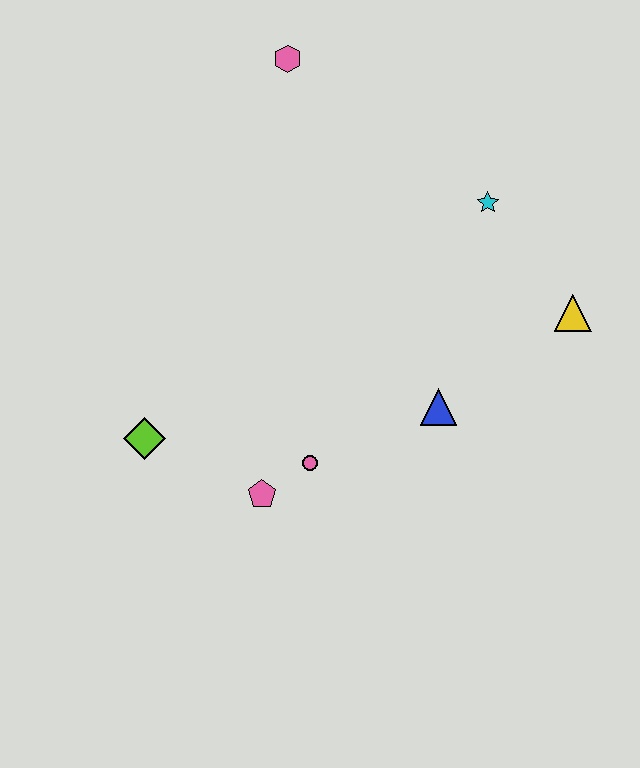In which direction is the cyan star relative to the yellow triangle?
The cyan star is above the yellow triangle.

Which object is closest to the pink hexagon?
The cyan star is closest to the pink hexagon.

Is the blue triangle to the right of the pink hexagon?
Yes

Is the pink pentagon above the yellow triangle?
No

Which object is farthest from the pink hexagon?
The pink pentagon is farthest from the pink hexagon.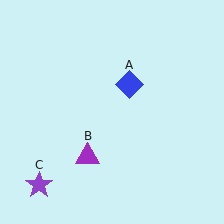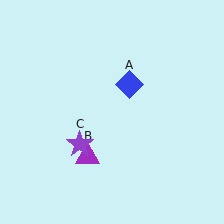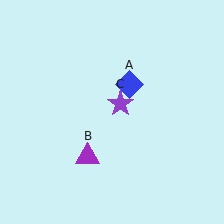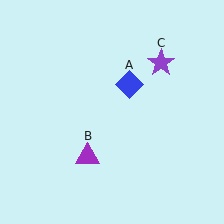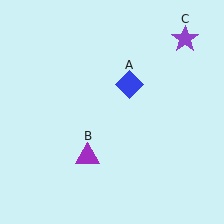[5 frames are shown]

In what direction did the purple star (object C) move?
The purple star (object C) moved up and to the right.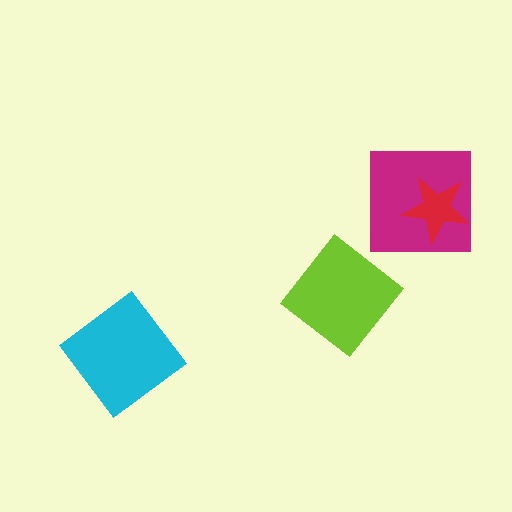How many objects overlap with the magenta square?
1 object overlaps with the magenta square.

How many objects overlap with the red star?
1 object overlaps with the red star.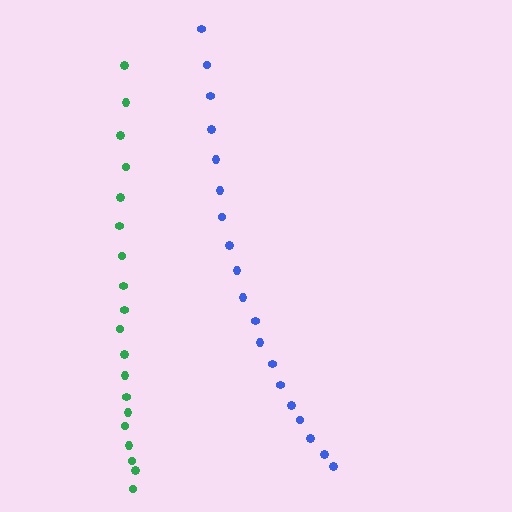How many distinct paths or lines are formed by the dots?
There are 2 distinct paths.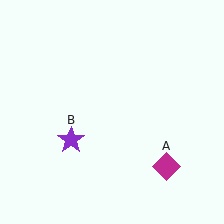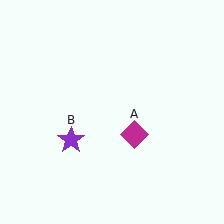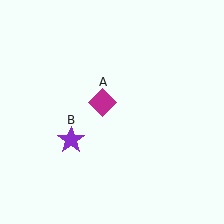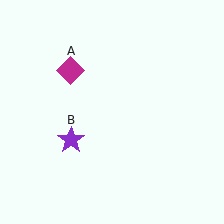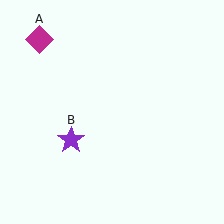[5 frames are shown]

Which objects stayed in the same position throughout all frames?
Purple star (object B) remained stationary.